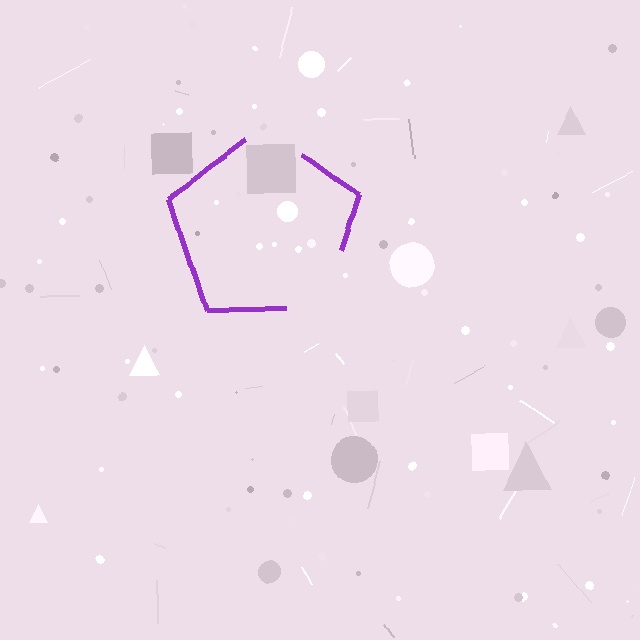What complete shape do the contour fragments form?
The contour fragments form a pentagon.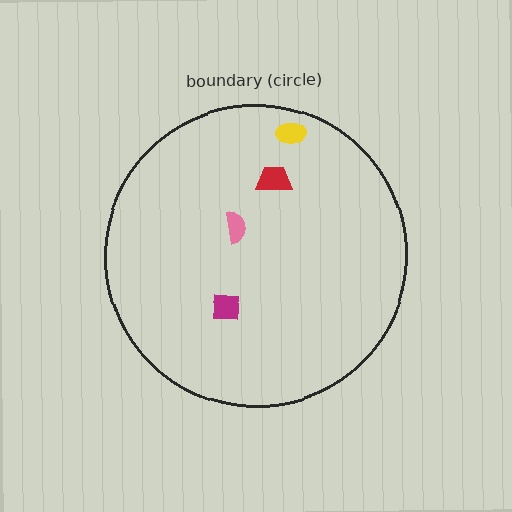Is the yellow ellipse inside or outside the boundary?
Inside.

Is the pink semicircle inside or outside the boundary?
Inside.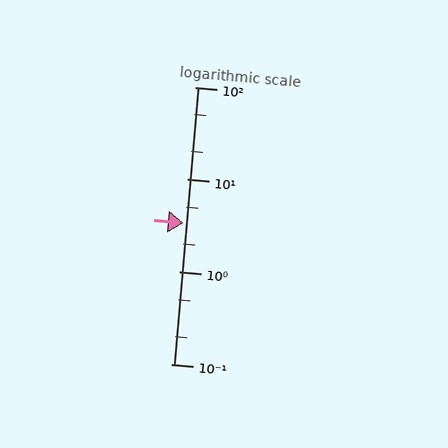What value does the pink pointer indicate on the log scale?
The pointer indicates approximately 3.4.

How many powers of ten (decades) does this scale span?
The scale spans 3 decades, from 0.1 to 100.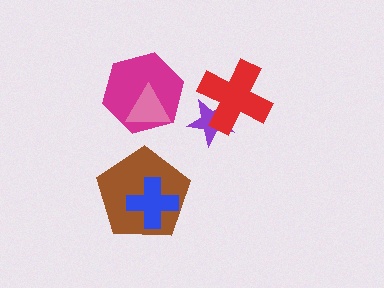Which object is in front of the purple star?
The red cross is in front of the purple star.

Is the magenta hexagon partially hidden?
Yes, it is partially covered by another shape.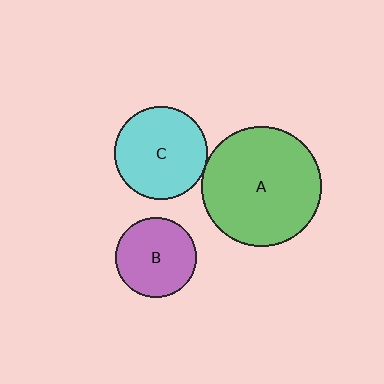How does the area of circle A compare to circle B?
Approximately 2.2 times.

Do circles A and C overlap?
Yes.